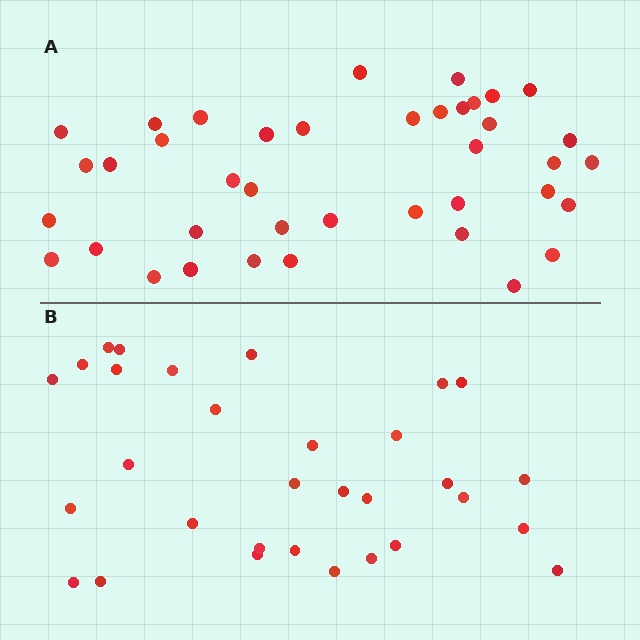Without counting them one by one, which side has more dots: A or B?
Region A (the top region) has more dots.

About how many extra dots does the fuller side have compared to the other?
Region A has roughly 8 or so more dots than region B.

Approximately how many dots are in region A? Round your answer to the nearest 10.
About 40 dots.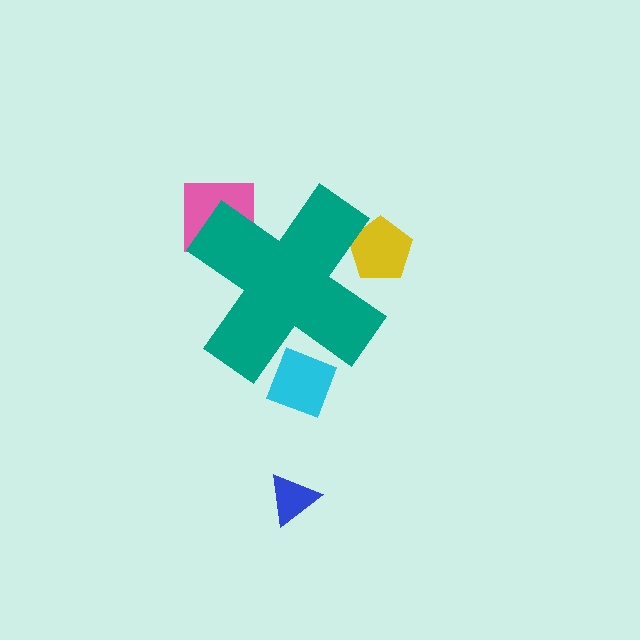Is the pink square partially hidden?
Yes, the pink square is partially hidden behind the teal cross.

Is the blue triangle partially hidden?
No, the blue triangle is fully visible.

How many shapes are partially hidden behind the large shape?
3 shapes are partially hidden.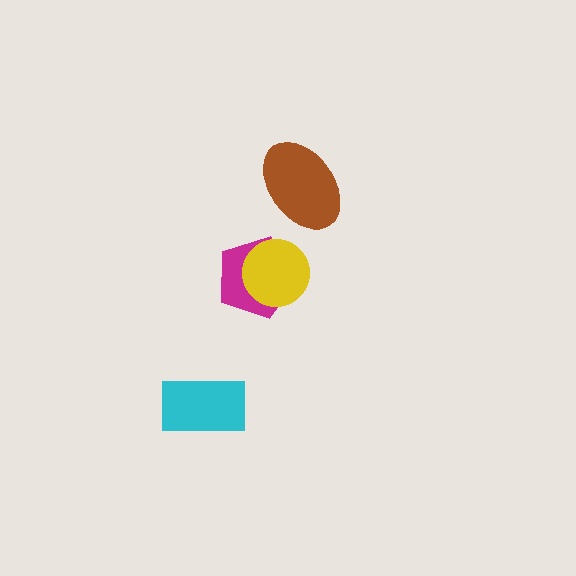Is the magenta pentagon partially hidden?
Yes, it is partially covered by another shape.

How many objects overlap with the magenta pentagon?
1 object overlaps with the magenta pentagon.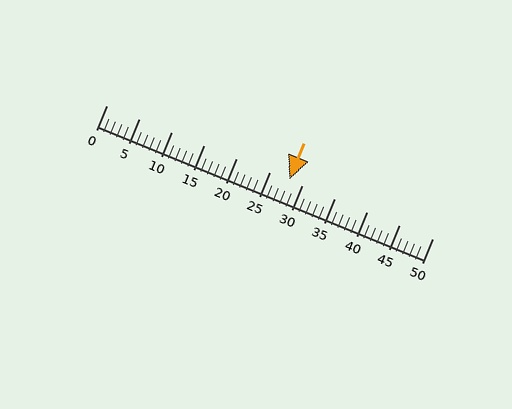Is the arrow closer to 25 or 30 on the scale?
The arrow is closer to 30.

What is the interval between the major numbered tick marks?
The major tick marks are spaced 5 units apart.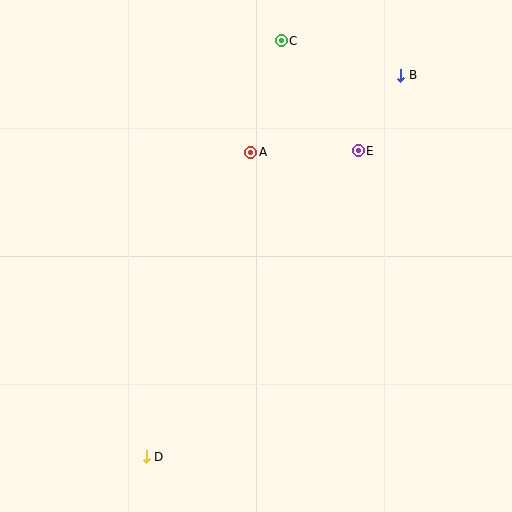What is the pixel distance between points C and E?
The distance between C and E is 135 pixels.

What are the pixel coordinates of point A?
Point A is at (251, 152).